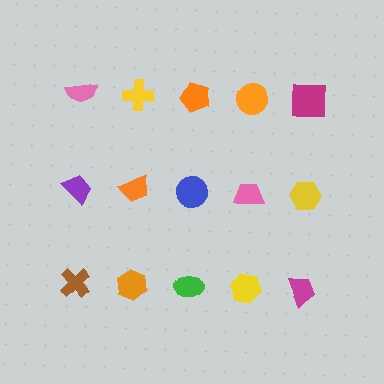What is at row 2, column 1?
A purple trapezoid.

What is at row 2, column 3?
A blue circle.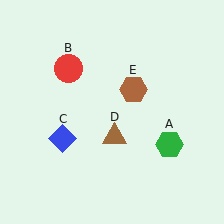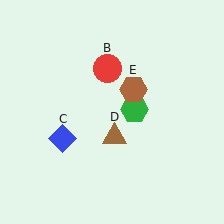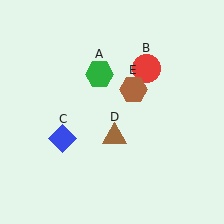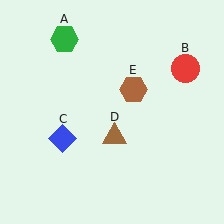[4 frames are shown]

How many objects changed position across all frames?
2 objects changed position: green hexagon (object A), red circle (object B).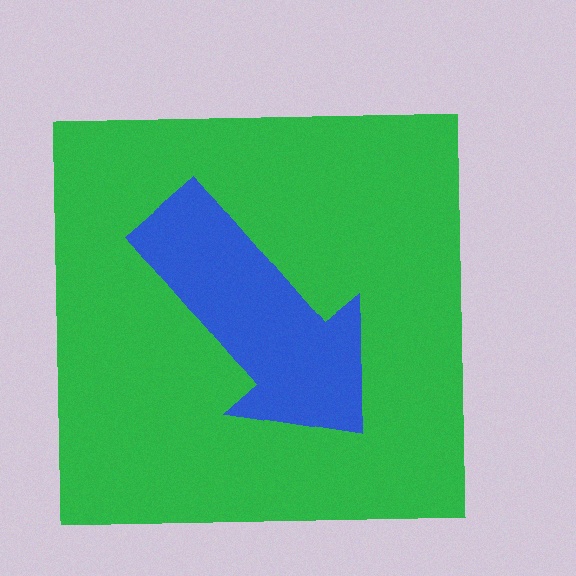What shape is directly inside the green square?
The blue arrow.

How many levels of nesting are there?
2.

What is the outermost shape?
The green square.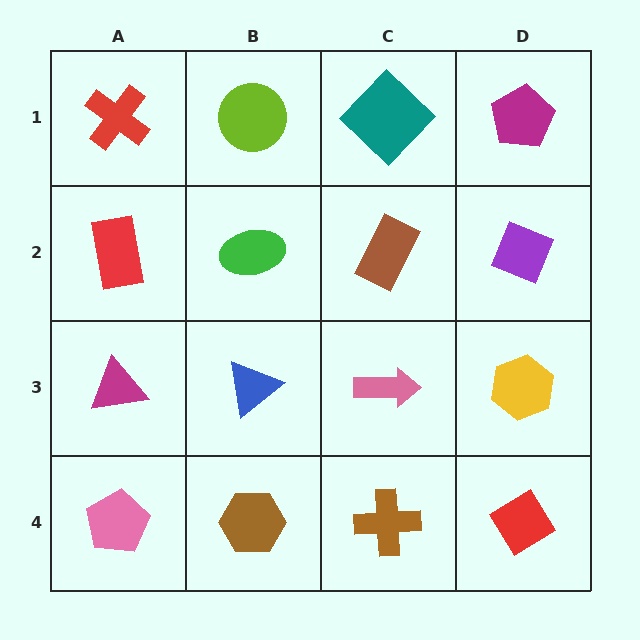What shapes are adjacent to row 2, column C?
A teal diamond (row 1, column C), a pink arrow (row 3, column C), a green ellipse (row 2, column B), a purple diamond (row 2, column D).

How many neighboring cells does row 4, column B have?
3.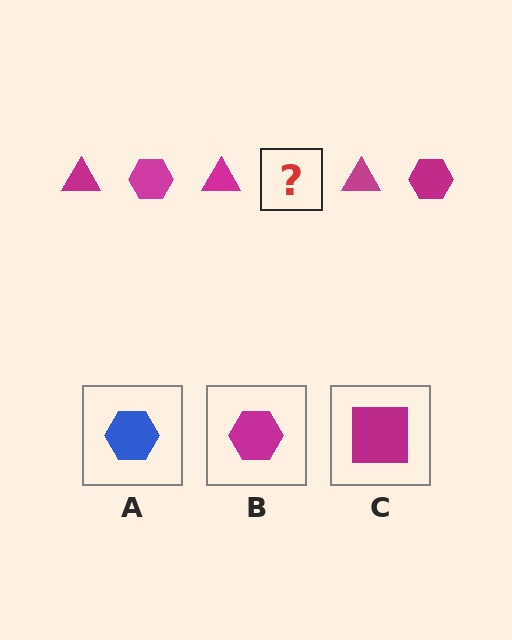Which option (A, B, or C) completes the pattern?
B.